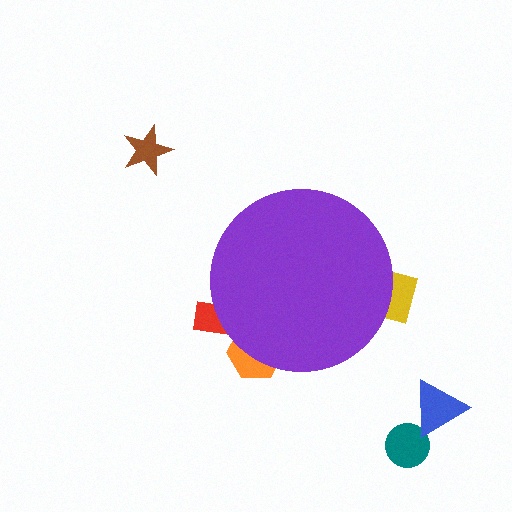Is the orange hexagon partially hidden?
Yes, the orange hexagon is partially hidden behind the purple circle.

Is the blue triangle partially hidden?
No, the blue triangle is fully visible.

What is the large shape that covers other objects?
A purple circle.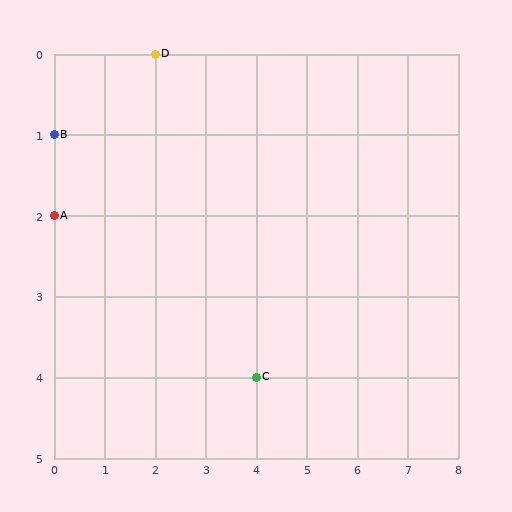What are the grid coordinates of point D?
Point D is at grid coordinates (2, 0).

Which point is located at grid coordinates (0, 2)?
Point A is at (0, 2).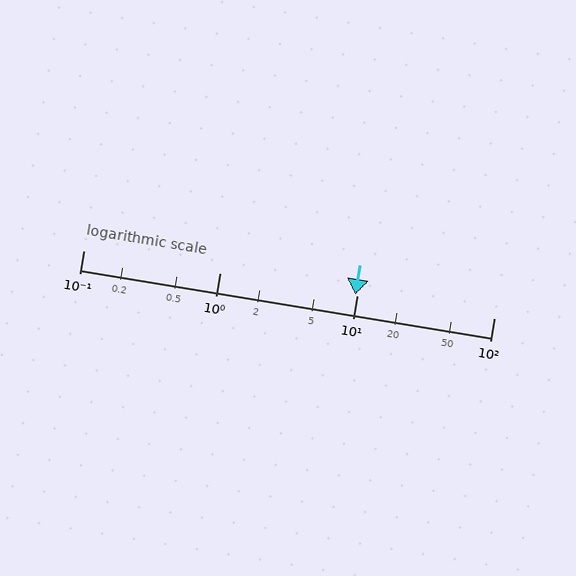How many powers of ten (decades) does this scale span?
The scale spans 3 decades, from 0.1 to 100.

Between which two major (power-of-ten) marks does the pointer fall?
The pointer is between 1 and 10.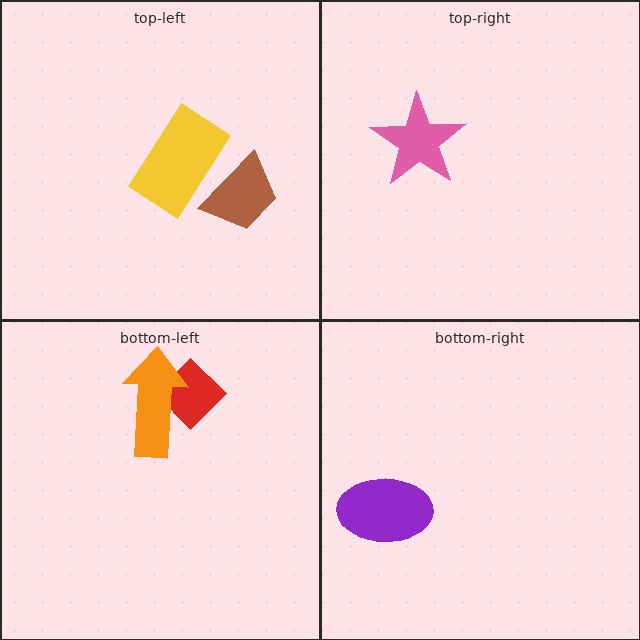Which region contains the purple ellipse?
The bottom-right region.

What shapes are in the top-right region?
The pink star.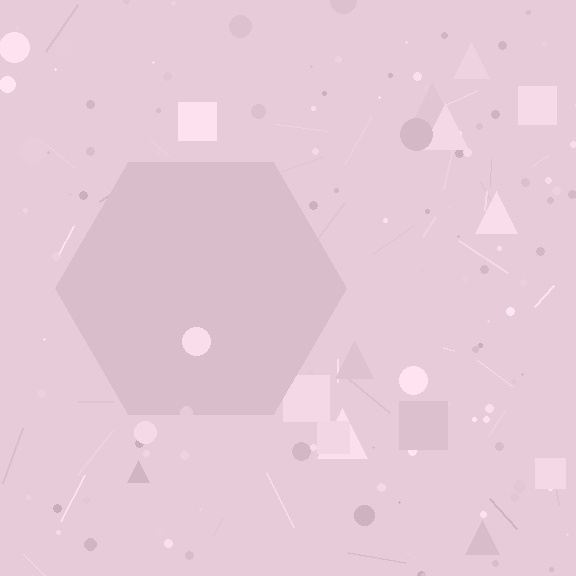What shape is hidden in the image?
A hexagon is hidden in the image.